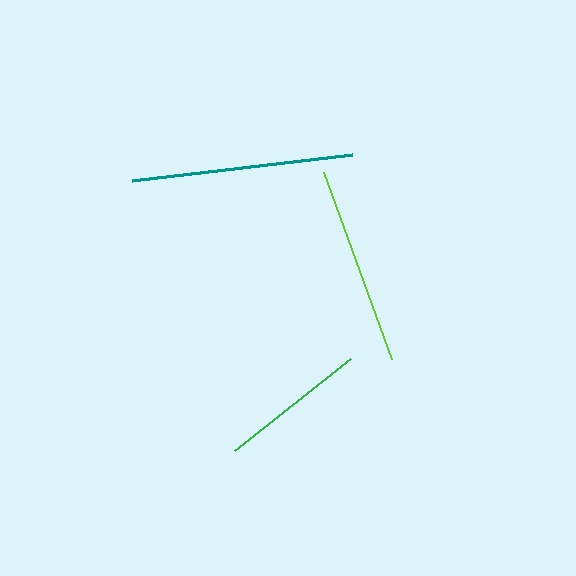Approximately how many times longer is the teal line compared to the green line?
The teal line is approximately 1.5 times the length of the green line.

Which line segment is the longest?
The teal line is the longest at approximately 222 pixels.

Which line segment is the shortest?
The green line is the shortest at approximately 148 pixels.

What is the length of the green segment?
The green segment is approximately 148 pixels long.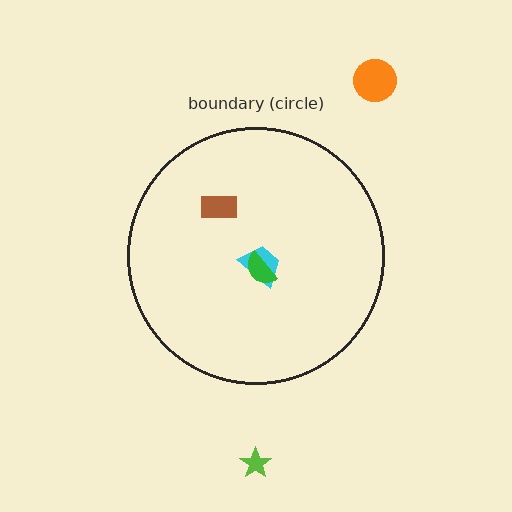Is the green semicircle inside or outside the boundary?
Inside.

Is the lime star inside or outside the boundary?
Outside.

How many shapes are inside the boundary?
3 inside, 2 outside.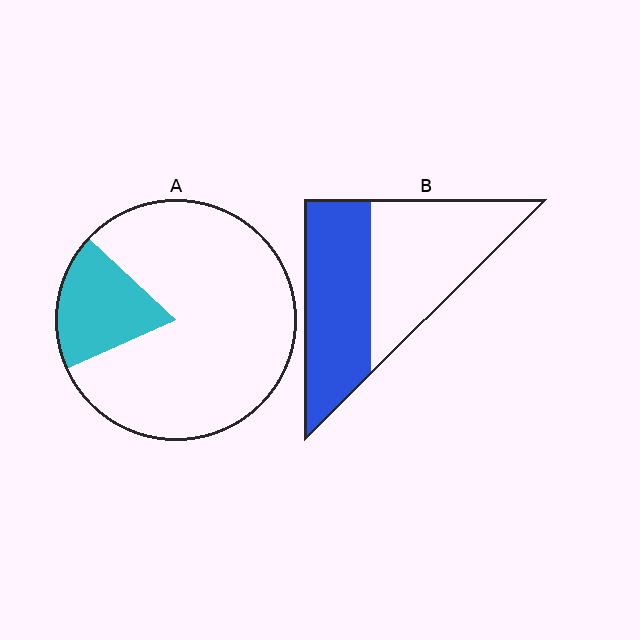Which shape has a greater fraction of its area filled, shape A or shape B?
Shape B.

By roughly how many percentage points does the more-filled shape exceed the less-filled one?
By roughly 30 percentage points (B over A).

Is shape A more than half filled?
No.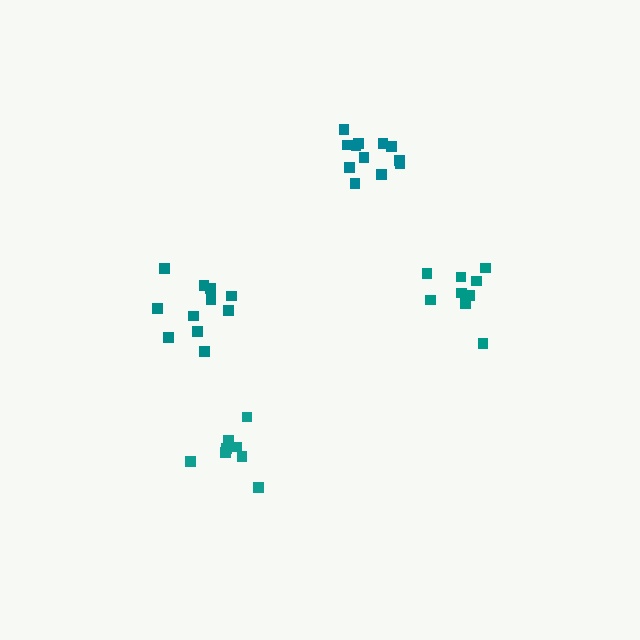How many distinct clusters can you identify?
There are 4 distinct clusters.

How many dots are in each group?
Group 1: 11 dots, Group 2: 12 dots, Group 3: 8 dots, Group 4: 9 dots (40 total).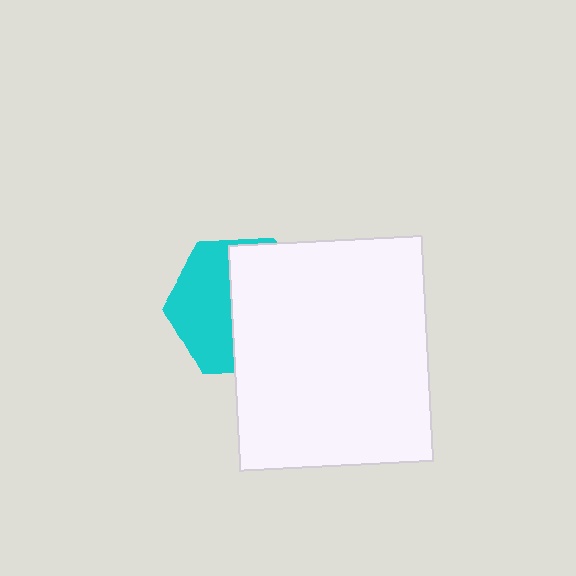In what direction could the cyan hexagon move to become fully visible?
The cyan hexagon could move left. That would shift it out from behind the white rectangle entirely.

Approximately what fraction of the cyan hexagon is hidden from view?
Roughly 56% of the cyan hexagon is hidden behind the white rectangle.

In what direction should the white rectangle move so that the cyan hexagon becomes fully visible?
The white rectangle should move right. That is the shortest direction to clear the overlap and leave the cyan hexagon fully visible.